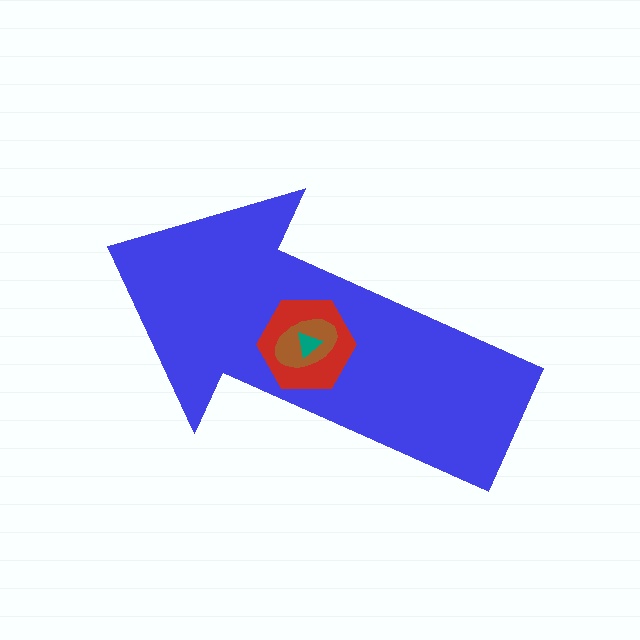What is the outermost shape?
The blue arrow.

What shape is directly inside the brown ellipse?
The teal triangle.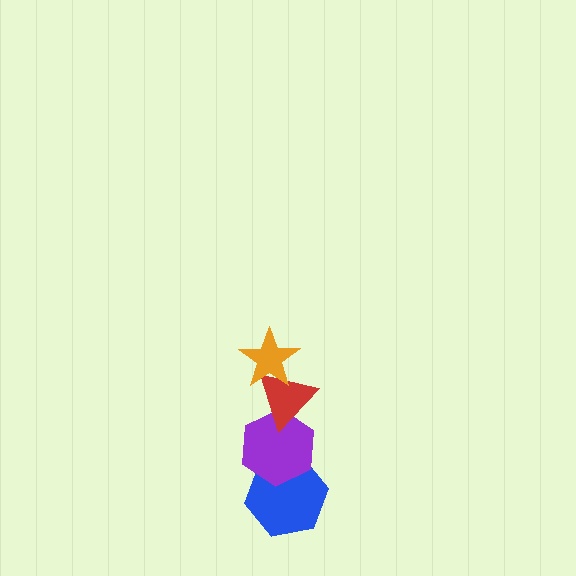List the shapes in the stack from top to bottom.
From top to bottom: the orange star, the red triangle, the purple hexagon, the blue hexagon.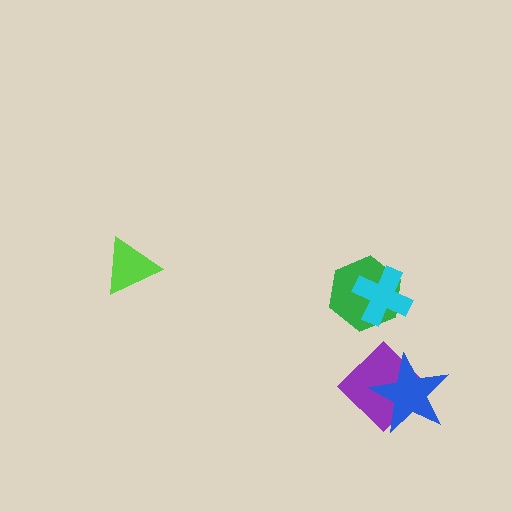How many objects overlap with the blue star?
1 object overlaps with the blue star.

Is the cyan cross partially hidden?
No, no other shape covers it.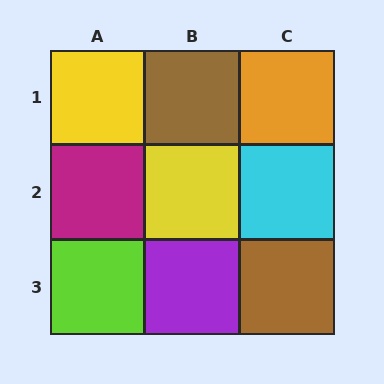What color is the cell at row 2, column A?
Magenta.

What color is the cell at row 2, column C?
Cyan.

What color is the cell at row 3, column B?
Purple.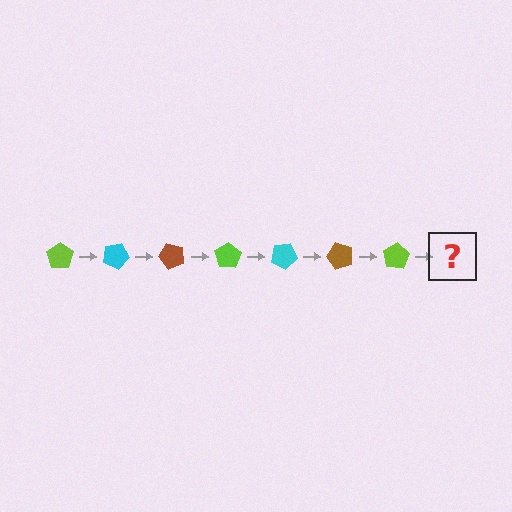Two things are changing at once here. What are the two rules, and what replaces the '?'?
The two rules are that it rotates 25 degrees each step and the color cycles through lime, cyan, and brown. The '?' should be a cyan pentagon, rotated 175 degrees from the start.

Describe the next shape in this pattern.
It should be a cyan pentagon, rotated 175 degrees from the start.